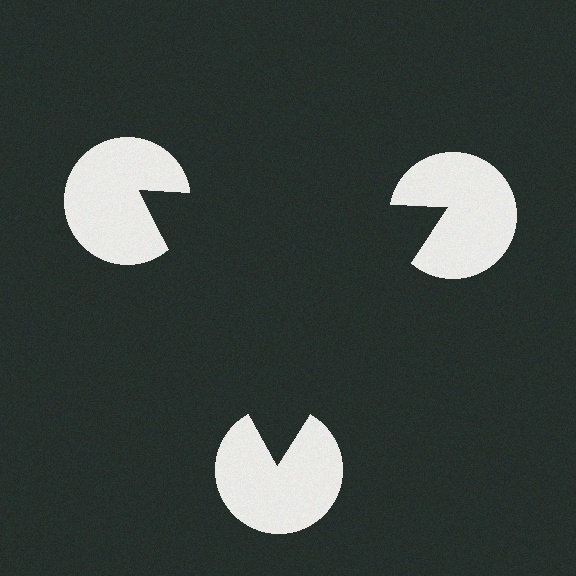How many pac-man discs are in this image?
There are 3 — one at each vertex of the illusory triangle.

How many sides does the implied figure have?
3 sides.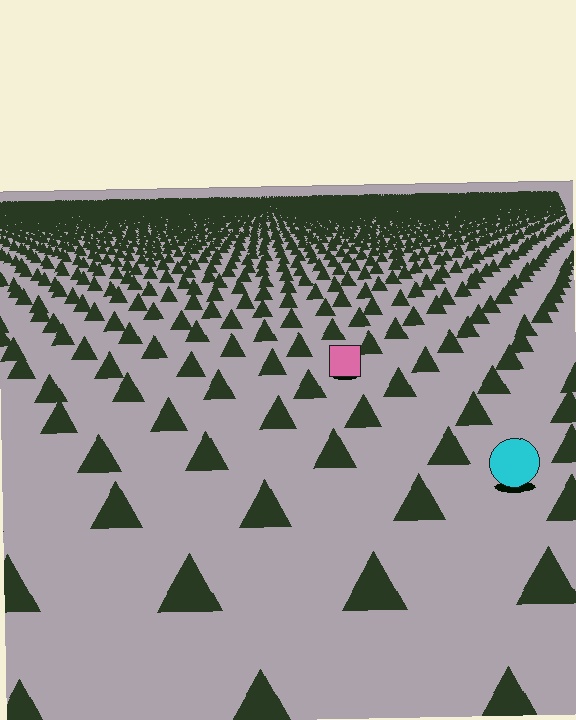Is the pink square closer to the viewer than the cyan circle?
No. The cyan circle is closer — you can tell from the texture gradient: the ground texture is coarser near it.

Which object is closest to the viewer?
The cyan circle is closest. The texture marks near it are larger and more spread out.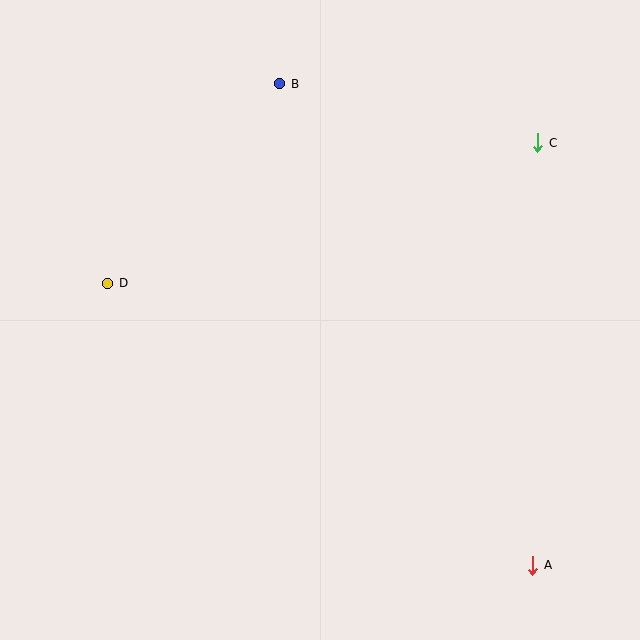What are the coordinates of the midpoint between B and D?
The midpoint between B and D is at (194, 183).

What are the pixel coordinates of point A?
Point A is at (533, 565).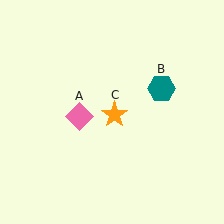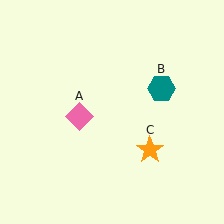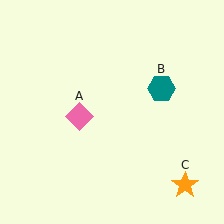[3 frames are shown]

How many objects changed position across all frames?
1 object changed position: orange star (object C).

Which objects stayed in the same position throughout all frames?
Pink diamond (object A) and teal hexagon (object B) remained stationary.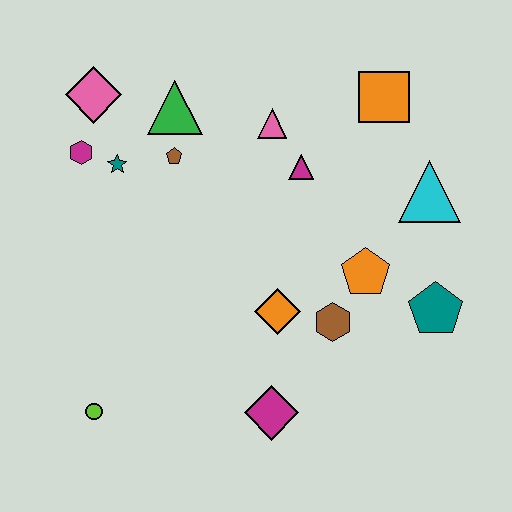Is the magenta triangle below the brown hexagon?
No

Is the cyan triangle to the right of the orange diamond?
Yes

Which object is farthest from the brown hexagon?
The pink diamond is farthest from the brown hexagon.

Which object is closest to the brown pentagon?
The green triangle is closest to the brown pentagon.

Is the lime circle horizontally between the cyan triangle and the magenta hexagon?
Yes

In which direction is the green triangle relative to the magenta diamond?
The green triangle is above the magenta diamond.